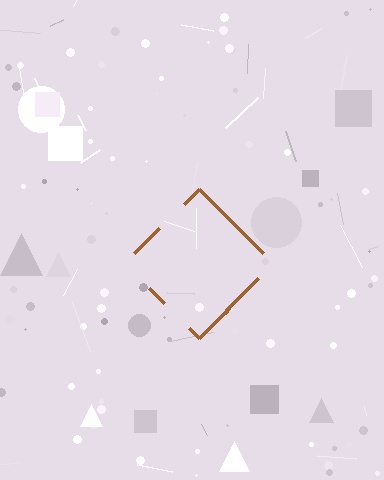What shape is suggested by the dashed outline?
The dashed outline suggests a diamond.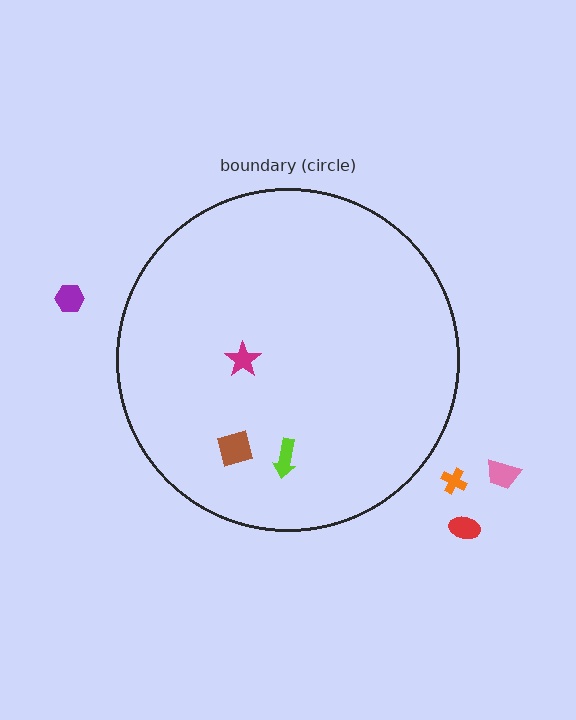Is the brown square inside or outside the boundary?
Inside.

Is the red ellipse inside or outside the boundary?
Outside.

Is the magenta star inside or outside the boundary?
Inside.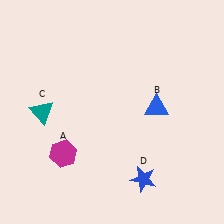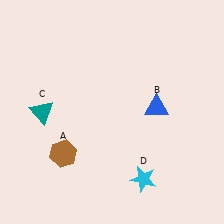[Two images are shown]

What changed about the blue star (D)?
In Image 1, D is blue. In Image 2, it changed to cyan.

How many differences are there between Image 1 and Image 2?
There are 2 differences between the two images.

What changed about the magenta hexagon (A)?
In Image 1, A is magenta. In Image 2, it changed to brown.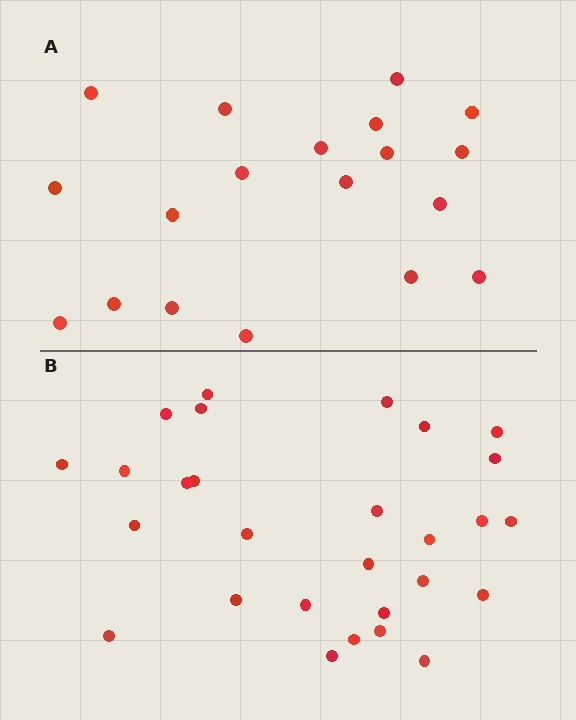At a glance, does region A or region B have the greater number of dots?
Region B (the bottom region) has more dots.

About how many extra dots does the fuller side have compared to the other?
Region B has roughly 8 or so more dots than region A.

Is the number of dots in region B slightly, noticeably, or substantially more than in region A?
Region B has substantially more. The ratio is roughly 1.5 to 1.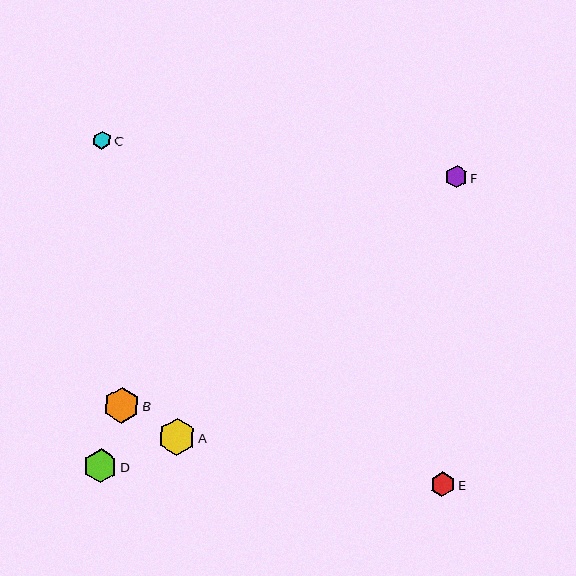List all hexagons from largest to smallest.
From largest to smallest: A, B, D, E, F, C.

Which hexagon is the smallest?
Hexagon C is the smallest with a size of approximately 18 pixels.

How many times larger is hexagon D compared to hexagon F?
Hexagon D is approximately 1.5 times the size of hexagon F.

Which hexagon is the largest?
Hexagon A is the largest with a size of approximately 37 pixels.